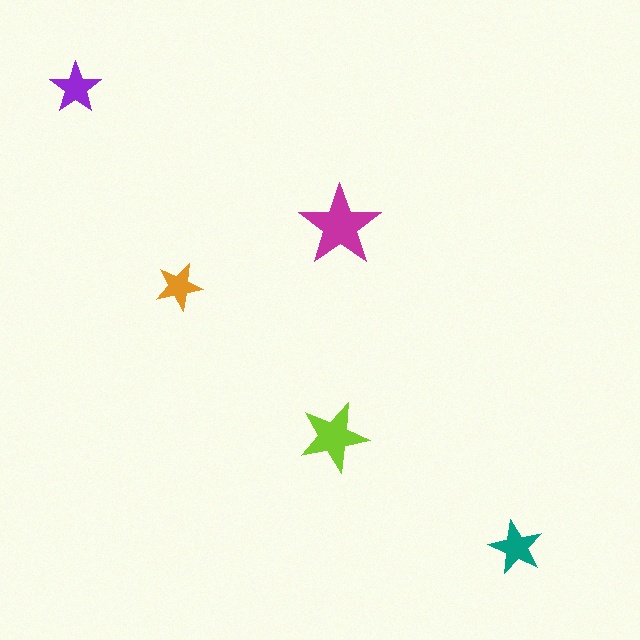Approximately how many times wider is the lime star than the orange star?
About 1.5 times wider.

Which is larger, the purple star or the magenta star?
The magenta one.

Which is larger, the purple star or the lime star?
The lime one.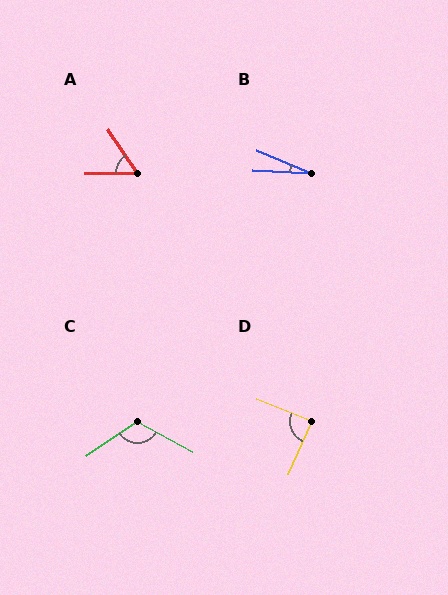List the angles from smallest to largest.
B (19°), A (56°), D (88°), C (117°).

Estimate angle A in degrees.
Approximately 56 degrees.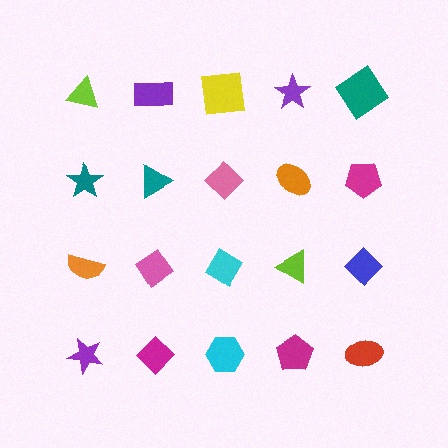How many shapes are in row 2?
5 shapes.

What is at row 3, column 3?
A cyan diamond.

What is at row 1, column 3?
A yellow square.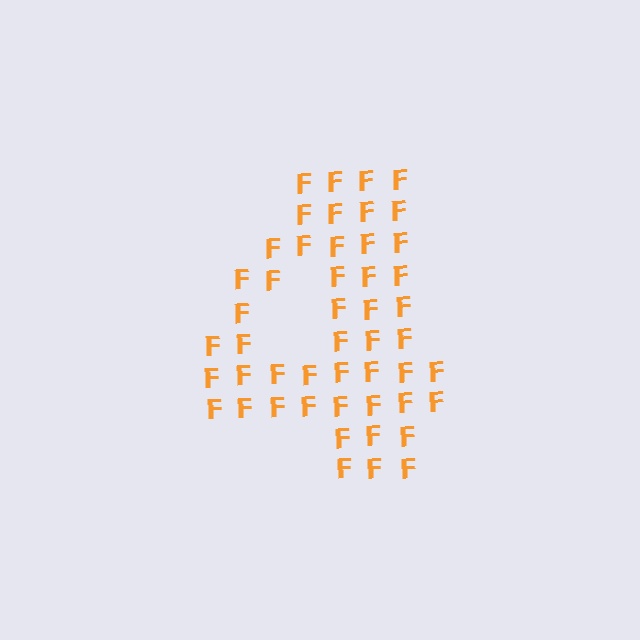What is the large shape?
The large shape is the digit 4.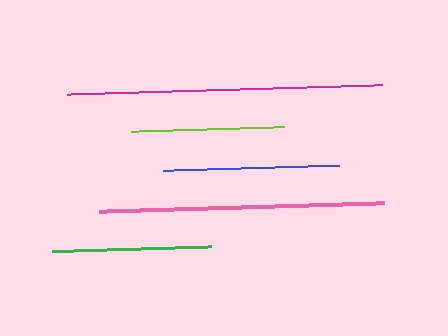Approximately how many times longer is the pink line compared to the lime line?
The pink line is approximately 1.9 times the length of the lime line.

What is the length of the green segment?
The green segment is approximately 159 pixels long.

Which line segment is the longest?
The magenta line is the longest at approximately 315 pixels.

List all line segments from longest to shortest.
From longest to shortest: magenta, pink, blue, green, lime.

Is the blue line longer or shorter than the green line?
The blue line is longer than the green line.